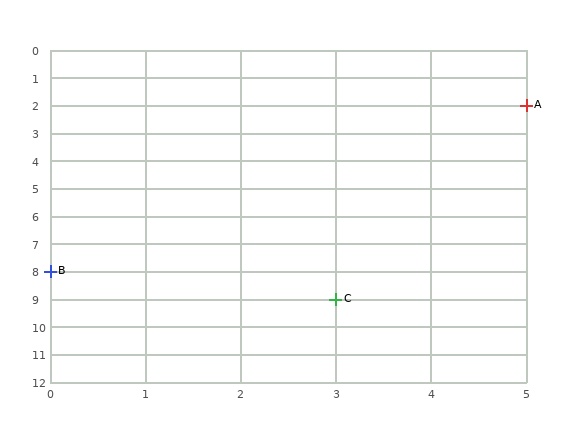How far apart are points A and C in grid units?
Points A and C are 2 columns and 7 rows apart (about 7.3 grid units diagonally).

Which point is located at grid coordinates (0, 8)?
Point B is at (0, 8).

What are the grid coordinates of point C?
Point C is at grid coordinates (3, 9).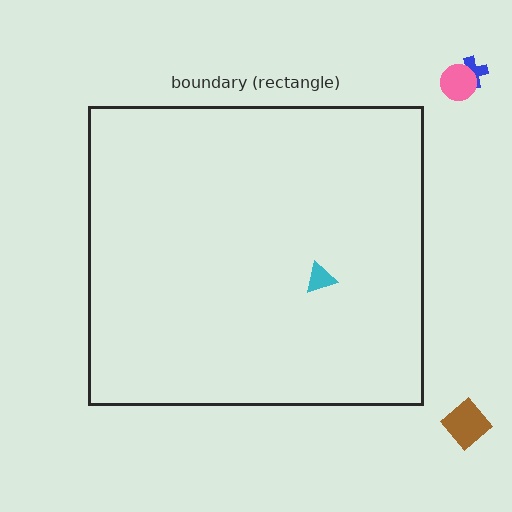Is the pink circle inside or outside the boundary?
Outside.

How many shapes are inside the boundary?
1 inside, 3 outside.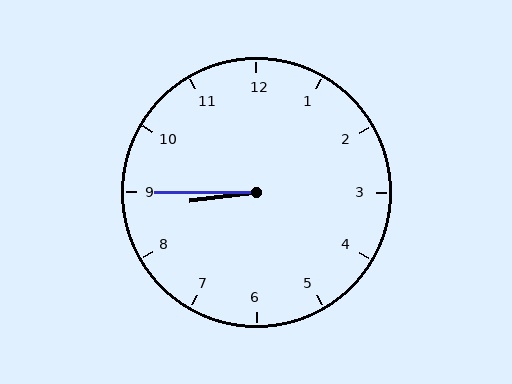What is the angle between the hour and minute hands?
Approximately 8 degrees.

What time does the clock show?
8:45.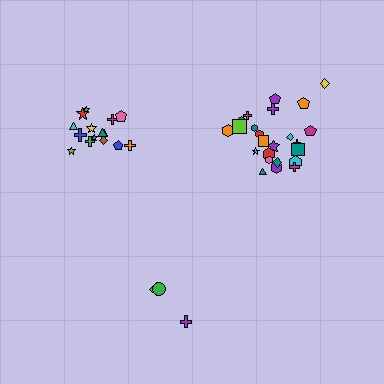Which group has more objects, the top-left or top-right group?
The top-right group.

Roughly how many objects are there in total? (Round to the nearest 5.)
Roughly 45 objects in total.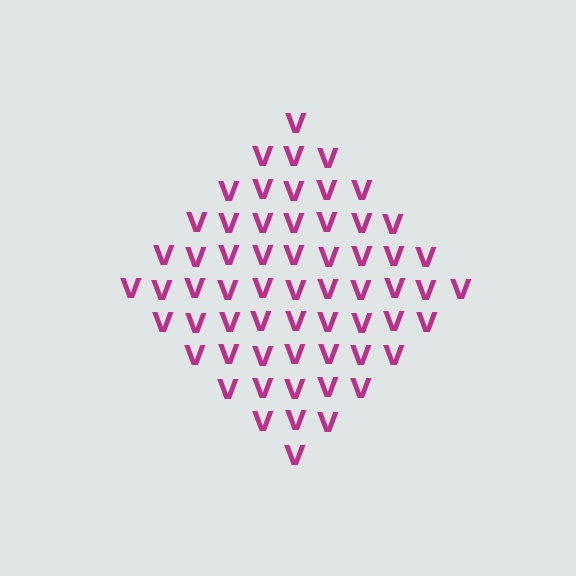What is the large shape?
The large shape is a diamond.